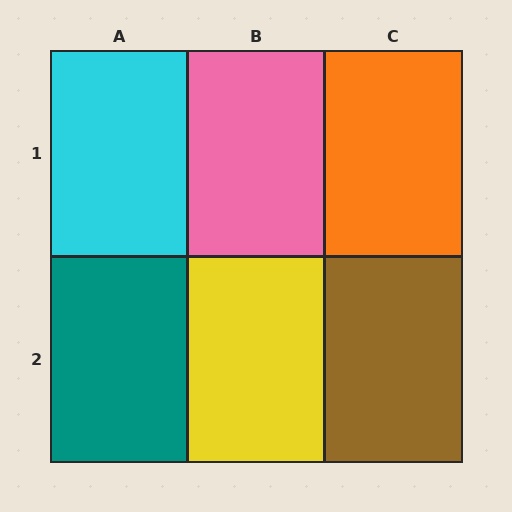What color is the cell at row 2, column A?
Teal.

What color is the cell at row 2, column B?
Yellow.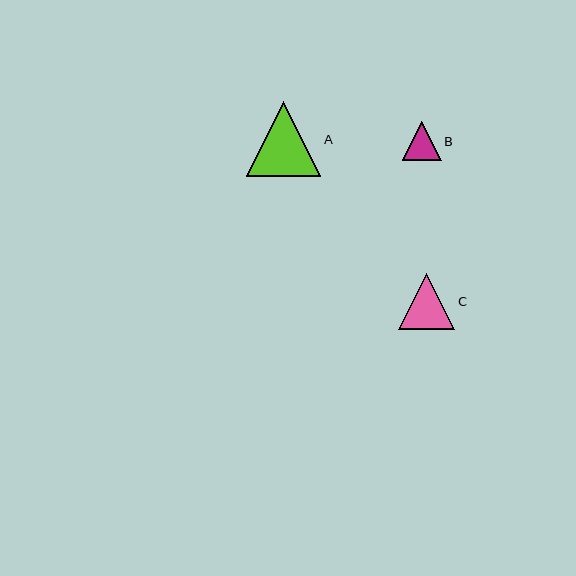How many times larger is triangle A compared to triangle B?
Triangle A is approximately 1.9 times the size of triangle B.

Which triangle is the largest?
Triangle A is the largest with a size of approximately 74 pixels.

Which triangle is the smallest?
Triangle B is the smallest with a size of approximately 39 pixels.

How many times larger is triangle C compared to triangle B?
Triangle C is approximately 1.5 times the size of triangle B.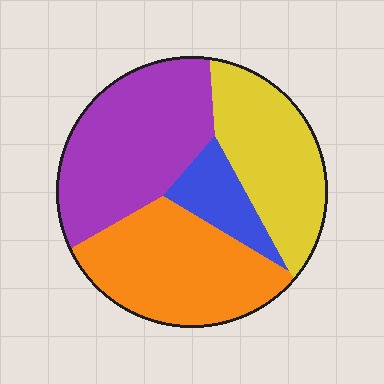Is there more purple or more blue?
Purple.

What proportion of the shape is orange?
Orange covers around 30% of the shape.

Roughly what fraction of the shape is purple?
Purple covers about 35% of the shape.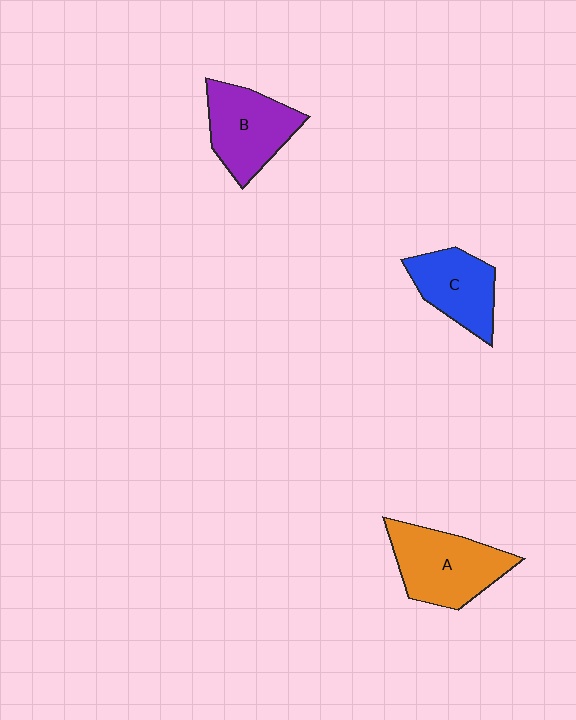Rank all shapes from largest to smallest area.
From largest to smallest: A (orange), B (purple), C (blue).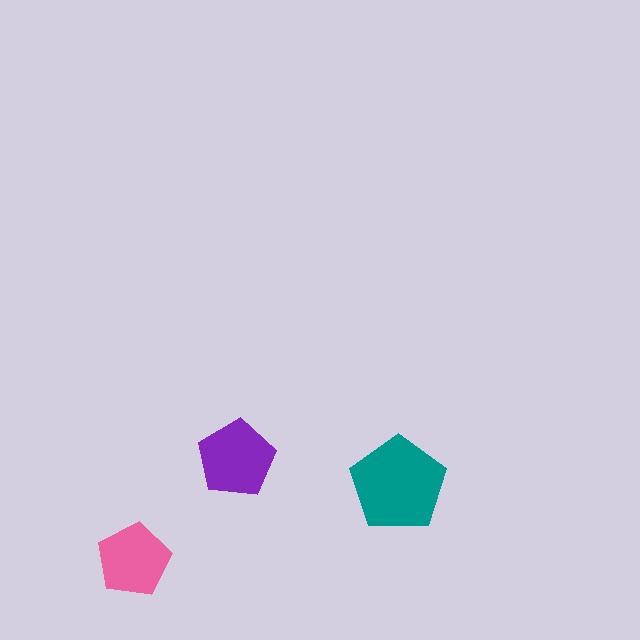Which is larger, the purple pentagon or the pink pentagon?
The purple one.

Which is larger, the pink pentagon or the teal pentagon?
The teal one.